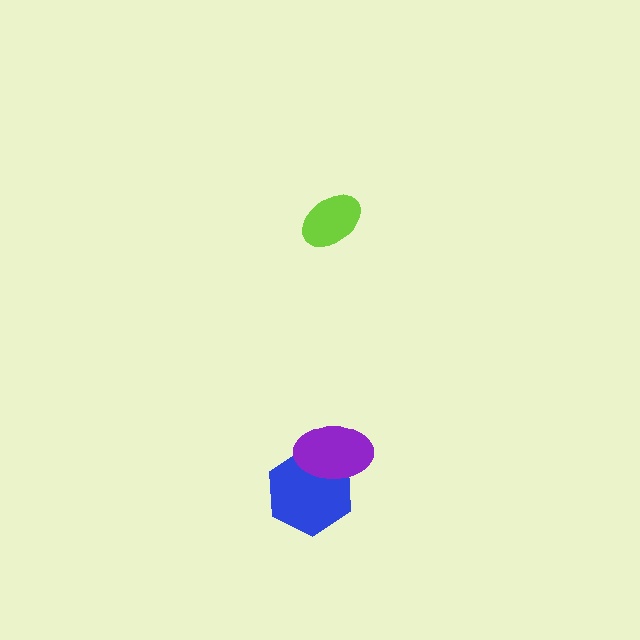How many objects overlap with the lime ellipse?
0 objects overlap with the lime ellipse.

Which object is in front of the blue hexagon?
The purple ellipse is in front of the blue hexagon.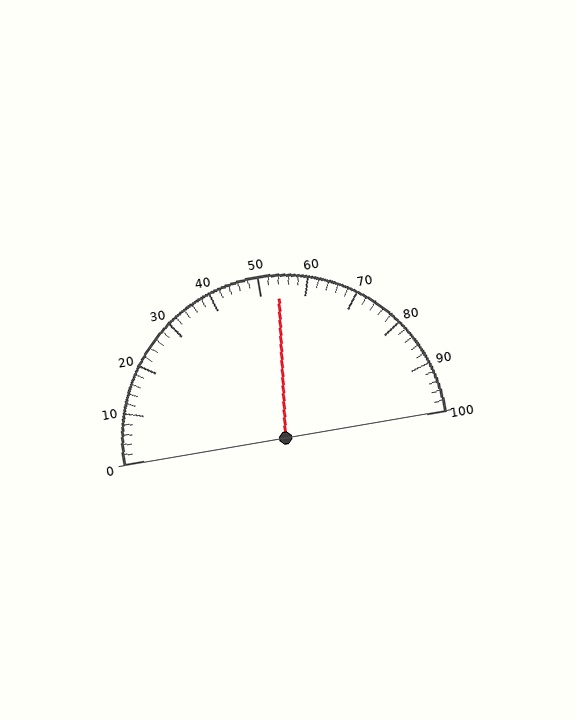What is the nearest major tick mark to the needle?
The nearest major tick mark is 50.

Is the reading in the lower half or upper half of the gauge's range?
The reading is in the upper half of the range (0 to 100).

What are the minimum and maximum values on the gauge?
The gauge ranges from 0 to 100.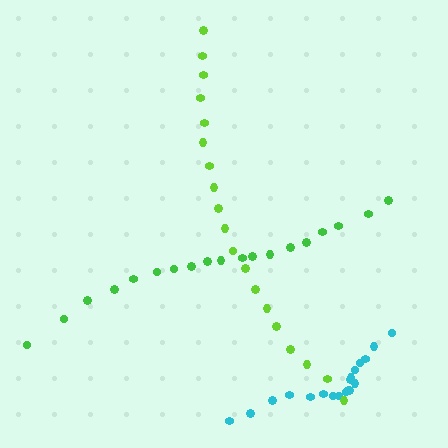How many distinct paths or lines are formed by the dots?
There are 3 distinct paths.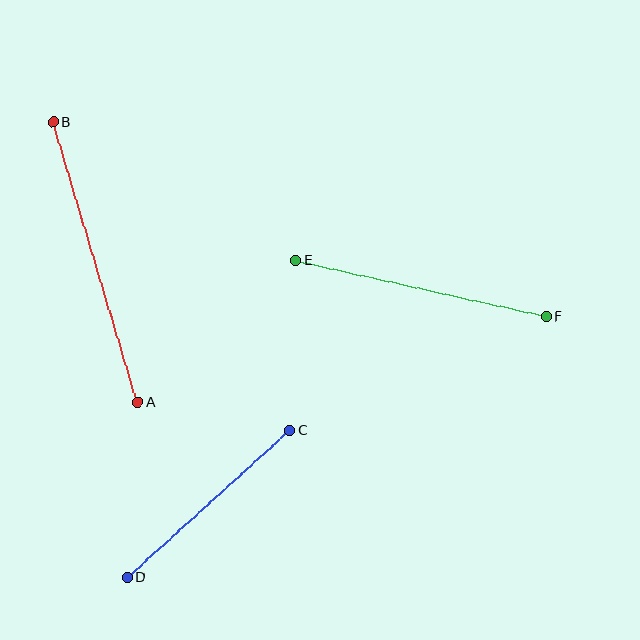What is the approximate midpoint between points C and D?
The midpoint is at approximately (209, 504) pixels.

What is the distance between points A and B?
The distance is approximately 293 pixels.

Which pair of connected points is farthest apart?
Points A and B are farthest apart.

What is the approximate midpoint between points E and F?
The midpoint is at approximately (421, 289) pixels.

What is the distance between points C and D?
The distance is approximately 219 pixels.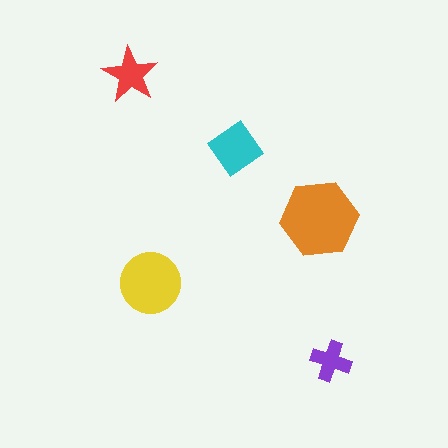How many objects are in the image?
There are 5 objects in the image.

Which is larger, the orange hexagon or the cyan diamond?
The orange hexagon.